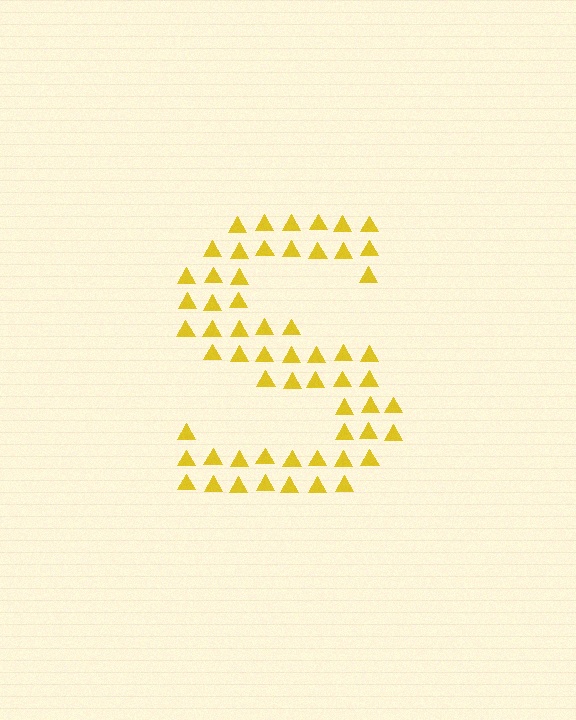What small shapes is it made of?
It is made of small triangles.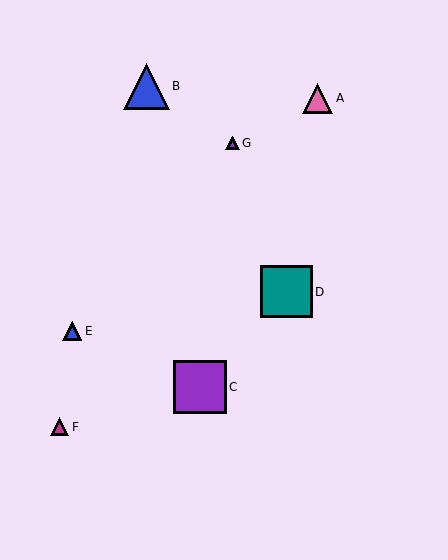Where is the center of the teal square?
The center of the teal square is at (287, 292).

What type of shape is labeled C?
Shape C is a purple square.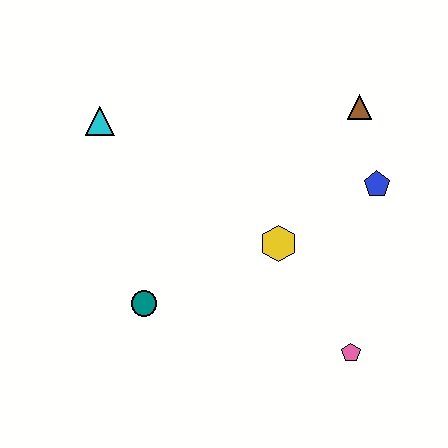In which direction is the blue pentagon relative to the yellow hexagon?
The blue pentagon is to the right of the yellow hexagon.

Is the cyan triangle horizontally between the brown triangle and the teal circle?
No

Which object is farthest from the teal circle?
The brown triangle is farthest from the teal circle.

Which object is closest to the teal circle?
The yellow hexagon is closest to the teal circle.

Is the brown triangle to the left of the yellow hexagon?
No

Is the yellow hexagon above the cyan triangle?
No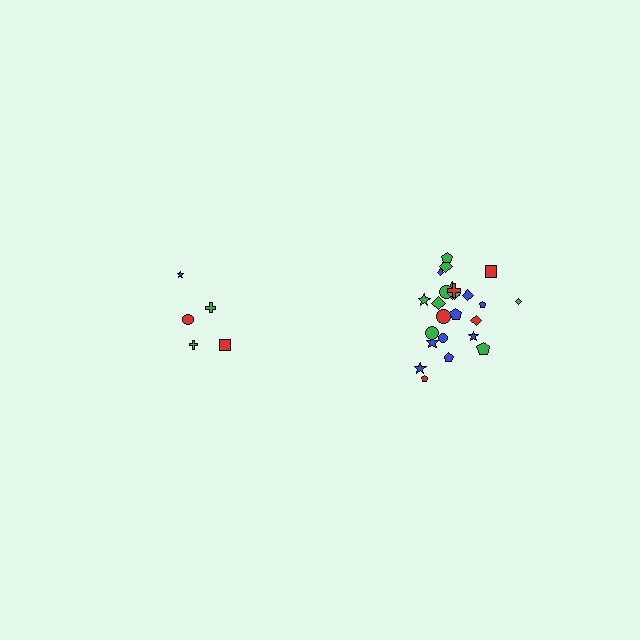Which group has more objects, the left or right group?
The right group.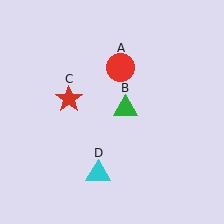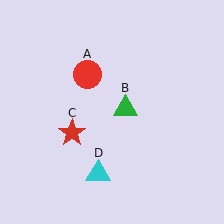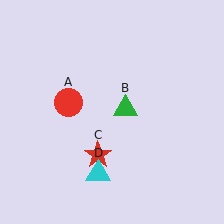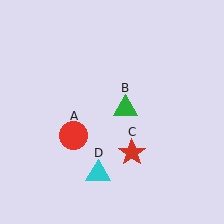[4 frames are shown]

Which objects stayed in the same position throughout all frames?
Green triangle (object B) and cyan triangle (object D) remained stationary.